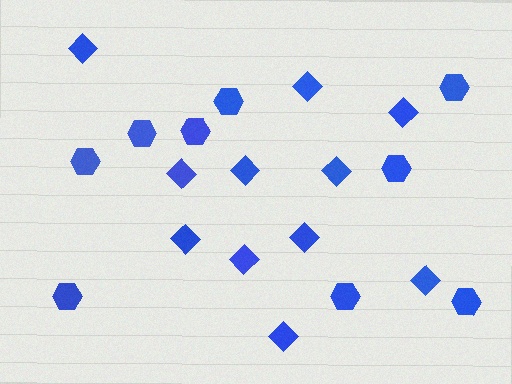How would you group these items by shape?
There are 2 groups: one group of hexagons (9) and one group of diamonds (11).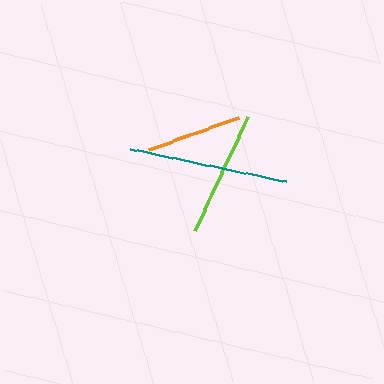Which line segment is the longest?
The teal line is the longest at approximately 160 pixels.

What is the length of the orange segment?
The orange segment is approximately 96 pixels long.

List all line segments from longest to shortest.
From longest to shortest: teal, lime, orange.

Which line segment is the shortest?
The orange line is the shortest at approximately 96 pixels.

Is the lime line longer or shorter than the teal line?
The teal line is longer than the lime line.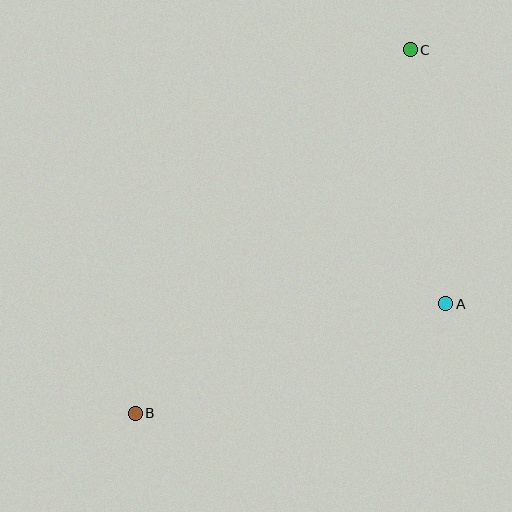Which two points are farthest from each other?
Points B and C are farthest from each other.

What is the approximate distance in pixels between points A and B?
The distance between A and B is approximately 330 pixels.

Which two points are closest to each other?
Points A and C are closest to each other.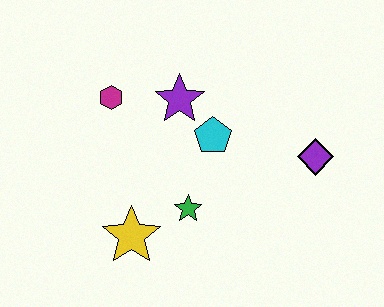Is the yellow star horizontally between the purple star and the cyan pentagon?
No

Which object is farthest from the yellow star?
The purple diamond is farthest from the yellow star.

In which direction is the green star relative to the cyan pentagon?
The green star is below the cyan pentagon.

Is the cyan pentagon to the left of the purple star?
No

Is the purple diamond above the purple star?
No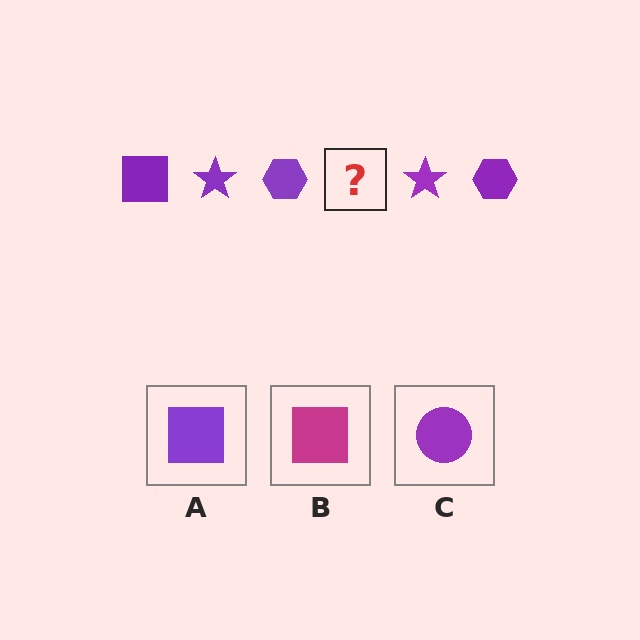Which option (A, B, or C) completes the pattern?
A.